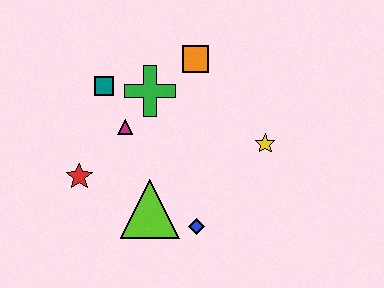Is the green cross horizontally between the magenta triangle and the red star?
No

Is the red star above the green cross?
No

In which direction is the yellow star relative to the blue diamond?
The yellow star is above the blue diamond.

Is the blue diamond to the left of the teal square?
No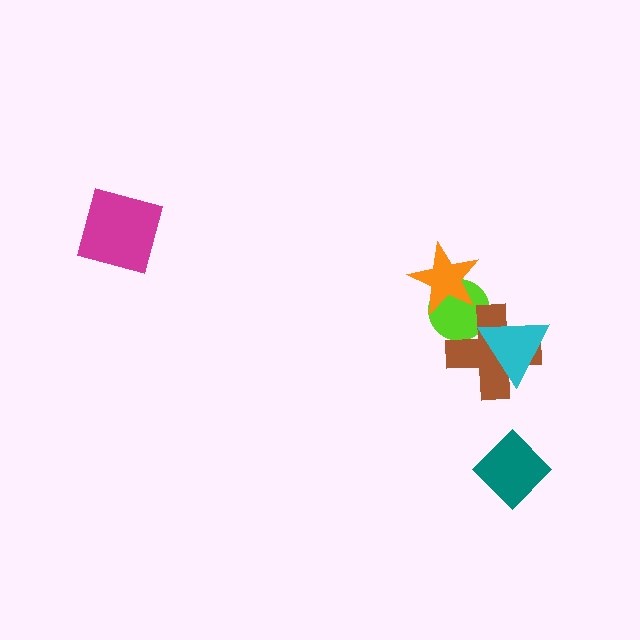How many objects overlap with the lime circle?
2 objects overlap with the lime circle.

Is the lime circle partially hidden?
Yes, it is partially covered by another shape.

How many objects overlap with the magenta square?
0 objects overlap with the magenta square.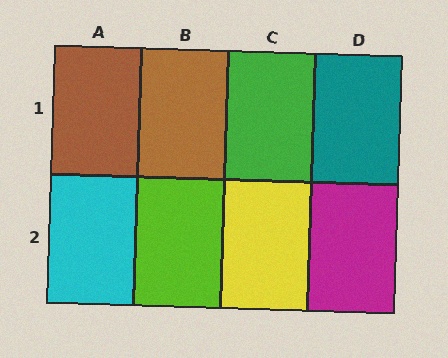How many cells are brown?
2 cells are brown.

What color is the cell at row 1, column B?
Brown.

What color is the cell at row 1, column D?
Teal.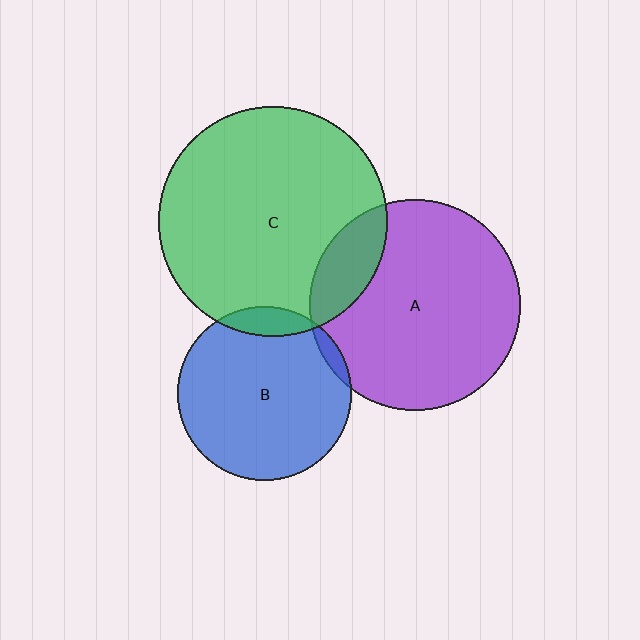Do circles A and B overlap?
Yes.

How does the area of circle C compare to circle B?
Approximately 1.7 times.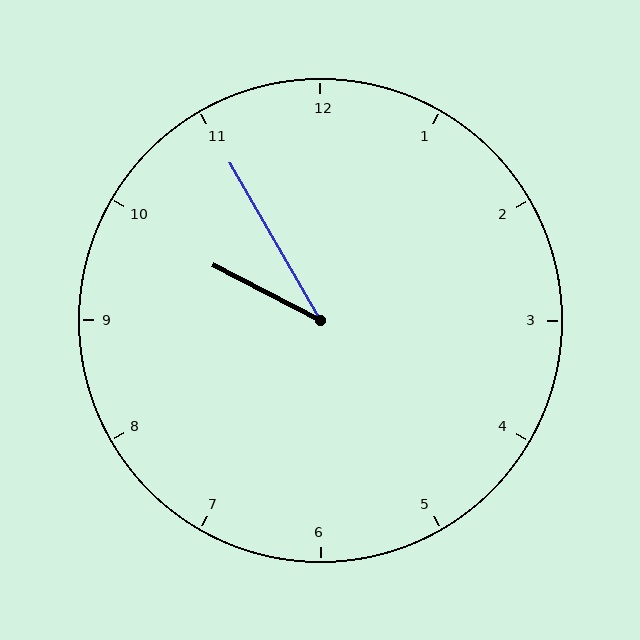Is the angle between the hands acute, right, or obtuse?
It is acute.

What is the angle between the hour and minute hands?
Approximately 32 degrees.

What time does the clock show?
9:55.